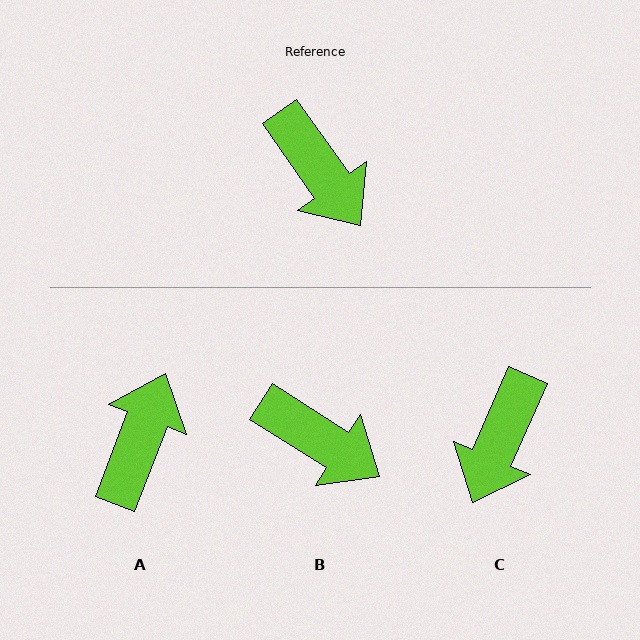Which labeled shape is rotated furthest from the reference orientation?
A, about 124 degrees away.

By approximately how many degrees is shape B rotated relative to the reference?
Approximately 22 degrees counter-clockwise.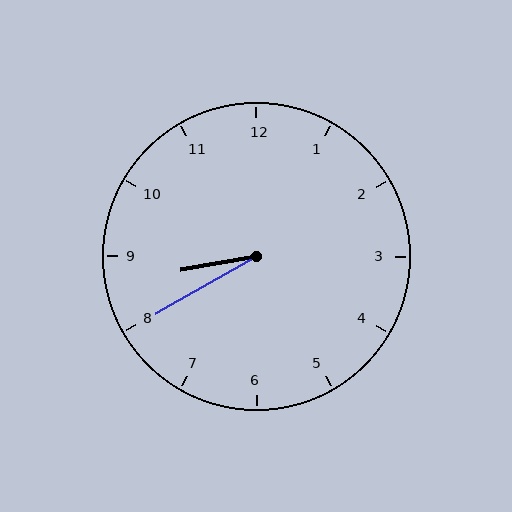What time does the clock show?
8:40.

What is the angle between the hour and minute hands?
Approximately 20 degrees.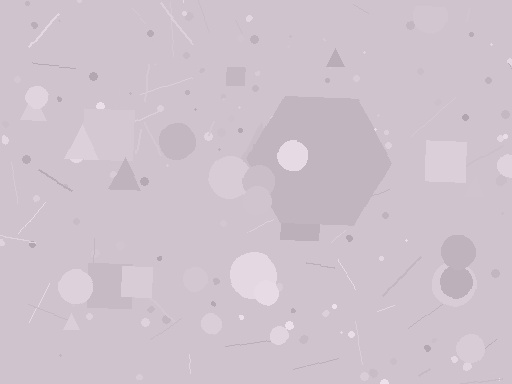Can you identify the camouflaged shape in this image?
The camouflaged shape is a hexagon.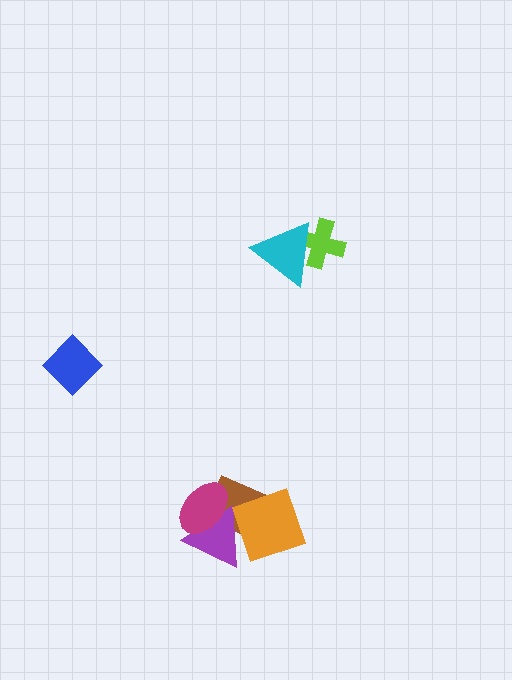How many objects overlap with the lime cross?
1 object overlaps with the lime cross.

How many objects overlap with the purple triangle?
3 objects overlap with the purple triangle.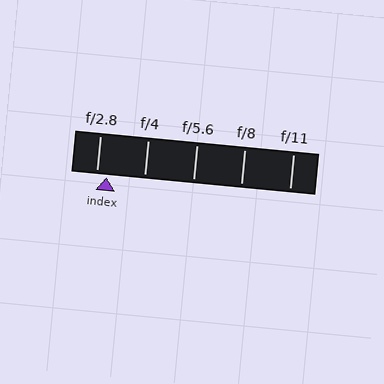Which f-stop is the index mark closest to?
The index mark is closest to f/2.8.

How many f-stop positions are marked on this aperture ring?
There are 5 f-stop positions marked.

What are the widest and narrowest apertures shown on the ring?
The widest aperture shown is f/2.8 and the narrowest is f/11.